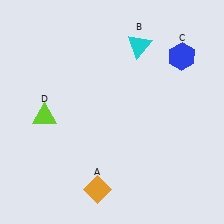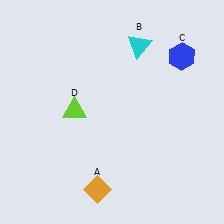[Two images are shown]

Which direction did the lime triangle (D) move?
The lime triangle (D) moved right.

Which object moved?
The lime triangle (D) moved right.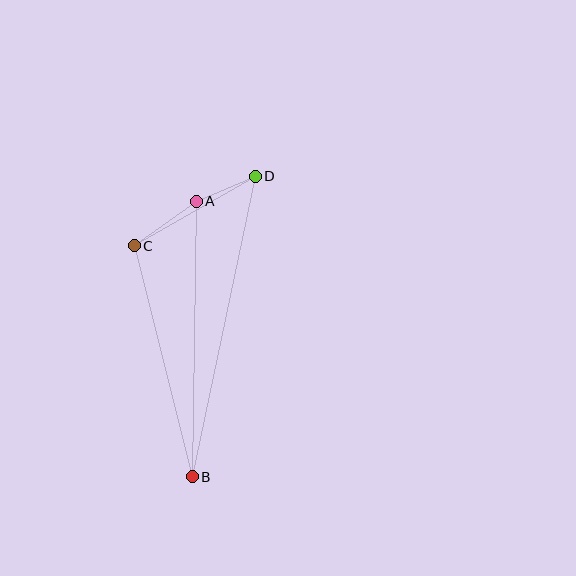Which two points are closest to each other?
Points A and D are closest to each other.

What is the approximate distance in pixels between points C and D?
The distance between C and D is approximately 139 pixels.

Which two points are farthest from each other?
Points B and D are farthest from each other.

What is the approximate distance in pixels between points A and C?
The distance between A and C is approximately 76 pixels.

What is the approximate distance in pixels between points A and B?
The distance between A and B is approximately 276 pixels.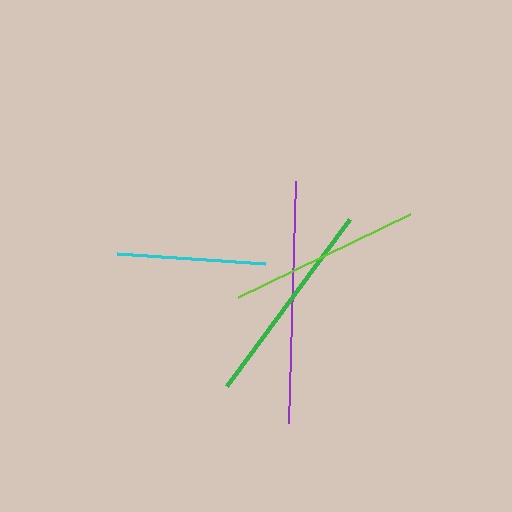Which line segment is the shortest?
The cyan line is the shortest at approximately 148 pixels.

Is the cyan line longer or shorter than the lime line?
The lime line is longer than the cyan line.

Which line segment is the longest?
The purple line is the longest at approximately 242 pixels.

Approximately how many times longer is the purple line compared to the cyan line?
The purple line is approximately 1.6 times the length of the cyan line.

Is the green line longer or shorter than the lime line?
The green line is longer than the lime line.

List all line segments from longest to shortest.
From longest to shortest: purple, green, lime, cyan.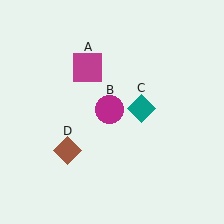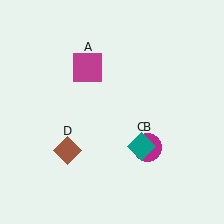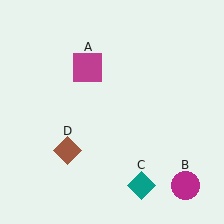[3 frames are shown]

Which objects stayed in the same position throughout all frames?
Magenta square (object A) and brown diamond (object D) remained stationary.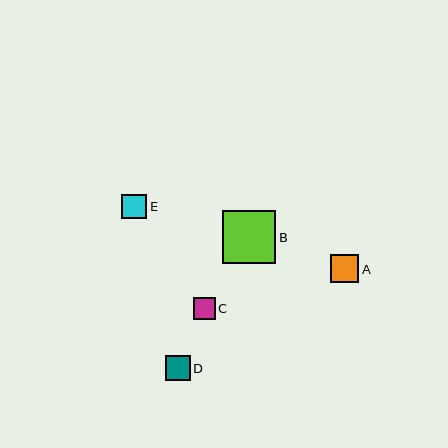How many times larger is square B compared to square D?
Square B is approximately 2.2 times the size of square D.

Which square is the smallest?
Square C is the smallest with a size of approximately 22 pixels.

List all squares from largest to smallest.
From largest to smallest: B, A, E, D, C.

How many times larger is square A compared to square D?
Square A is approximately 1.1 times the size of square D.